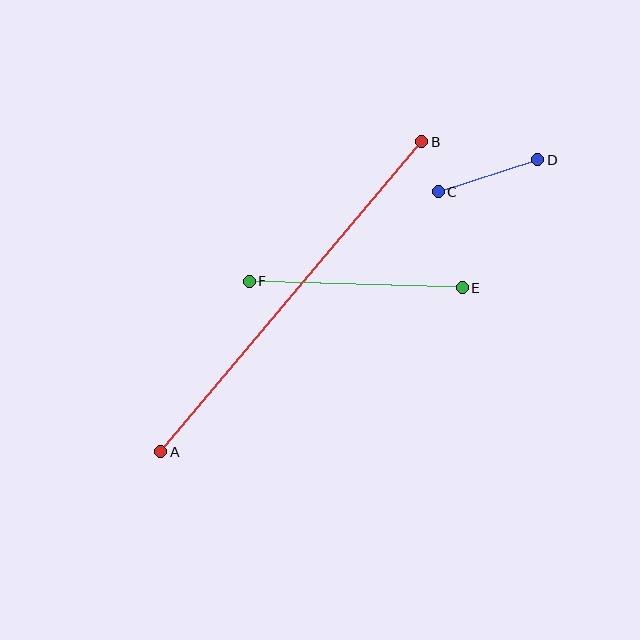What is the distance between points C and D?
The distance is approximately 105 pixels.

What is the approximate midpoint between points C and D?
The midpoint is at approximately (488, 176) pixels.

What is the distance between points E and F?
The distance is approximately 213 pixels.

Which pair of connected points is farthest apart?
Points A and B are farthest apart.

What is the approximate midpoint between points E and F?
The midpoint is at approximately (356, 284) pixels.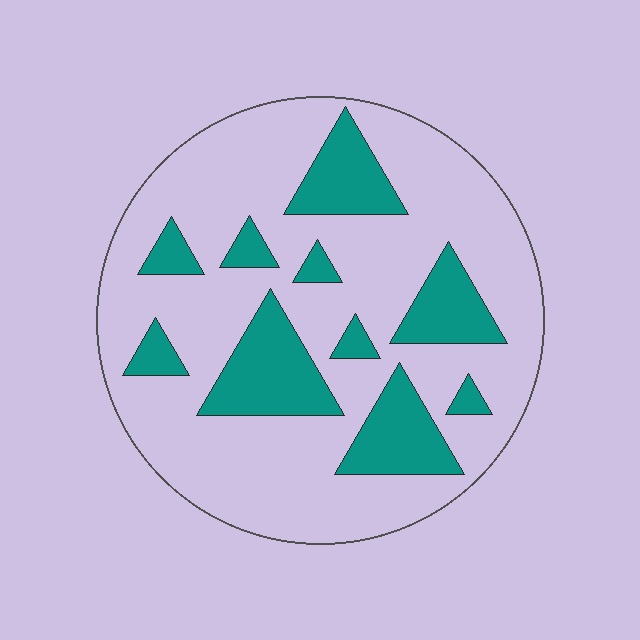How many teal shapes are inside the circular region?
10.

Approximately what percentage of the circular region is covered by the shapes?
Approximately 25%.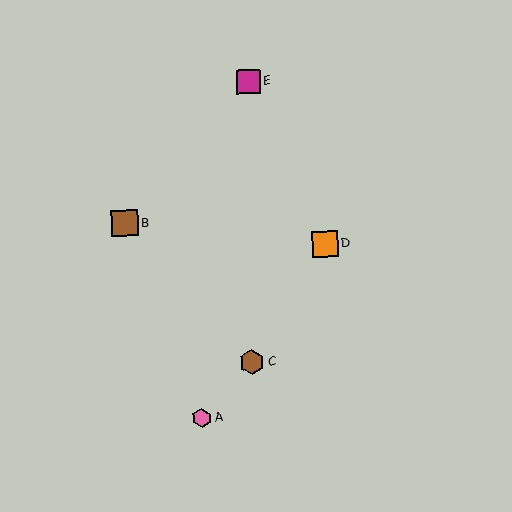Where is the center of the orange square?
The center of the orange square is at (325, 244).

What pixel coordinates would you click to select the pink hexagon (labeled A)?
Click at (202, 418) to select the pink hexagon A.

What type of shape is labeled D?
Shape D is an orange square.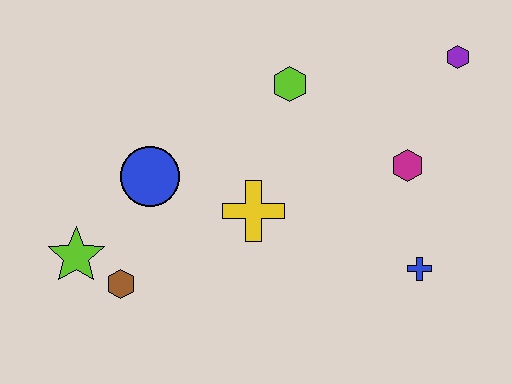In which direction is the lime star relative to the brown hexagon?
The lime star is to the left of the brown hexagon.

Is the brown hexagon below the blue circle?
Yes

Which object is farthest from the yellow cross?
The purple hexagon is farthest from the yellow cross.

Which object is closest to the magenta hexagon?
The blue cross is closest to the magenta hexagon.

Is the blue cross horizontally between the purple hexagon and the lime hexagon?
Yes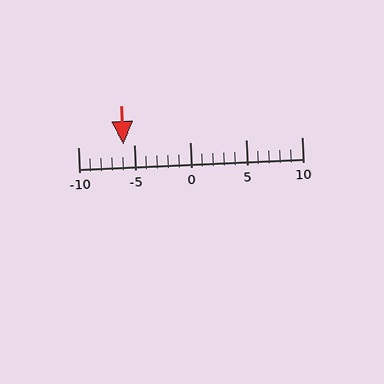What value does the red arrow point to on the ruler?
The red arrow points to approximately -6.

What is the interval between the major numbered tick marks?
The major tick marks are spaced 5 units apart.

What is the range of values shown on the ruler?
The ruler shows values from -10 to 10.